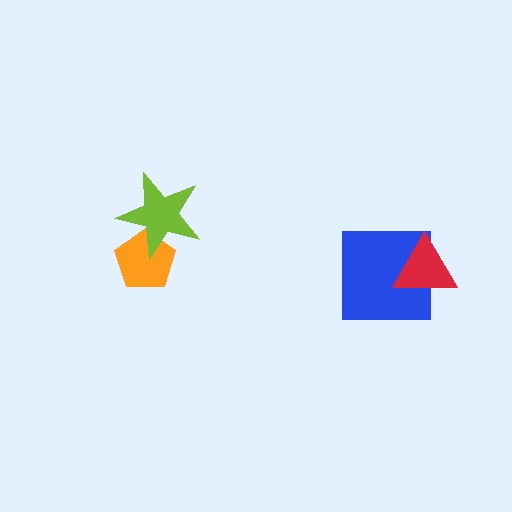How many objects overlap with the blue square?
1 object overlaps with the blue square.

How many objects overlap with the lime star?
1 object overlaps with the lime star.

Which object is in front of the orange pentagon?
The lime star is in front of the orange pentagon.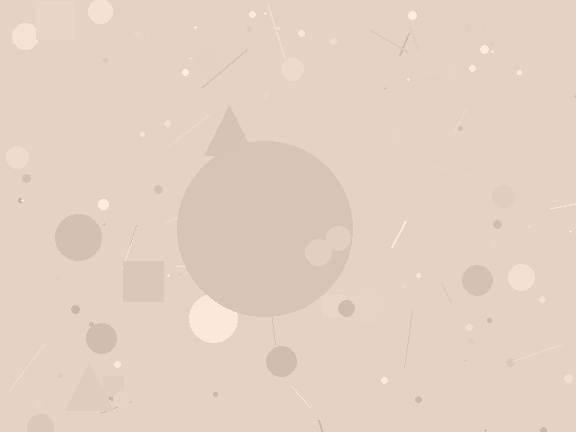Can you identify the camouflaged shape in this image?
The camouflaged shape is a circle.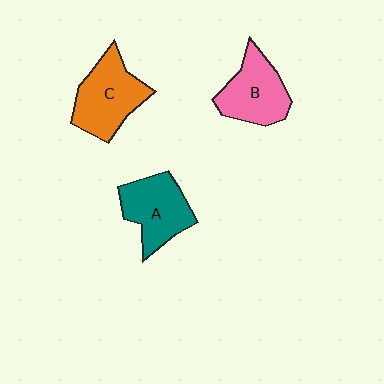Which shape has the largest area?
Shape C (orange).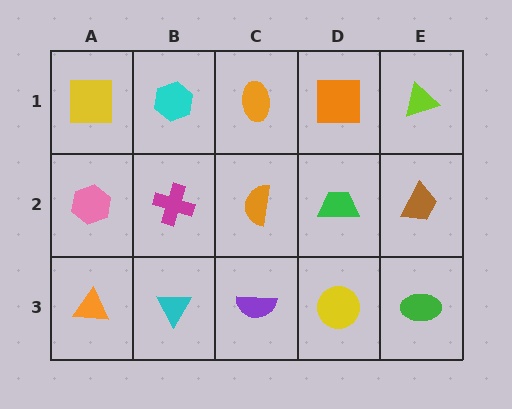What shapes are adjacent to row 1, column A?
A pink hexagon (row 2, column A), a cyan hexagon (row 1, column B).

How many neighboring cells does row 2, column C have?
4.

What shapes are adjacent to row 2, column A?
A yellow square (row 1, column A), an orange triangle (row 3, column A), a magenta cross (row 2, column B).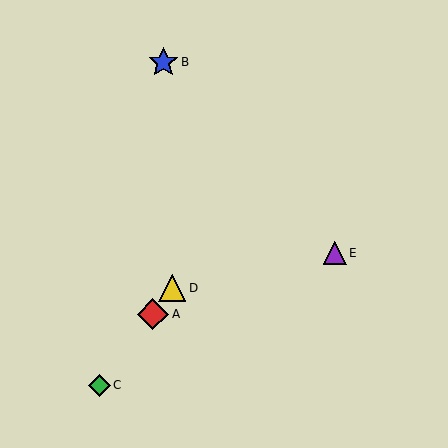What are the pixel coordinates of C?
Object C is at (99, 385).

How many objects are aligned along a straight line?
3 objects (A, C, D) are aligned along a straight line.